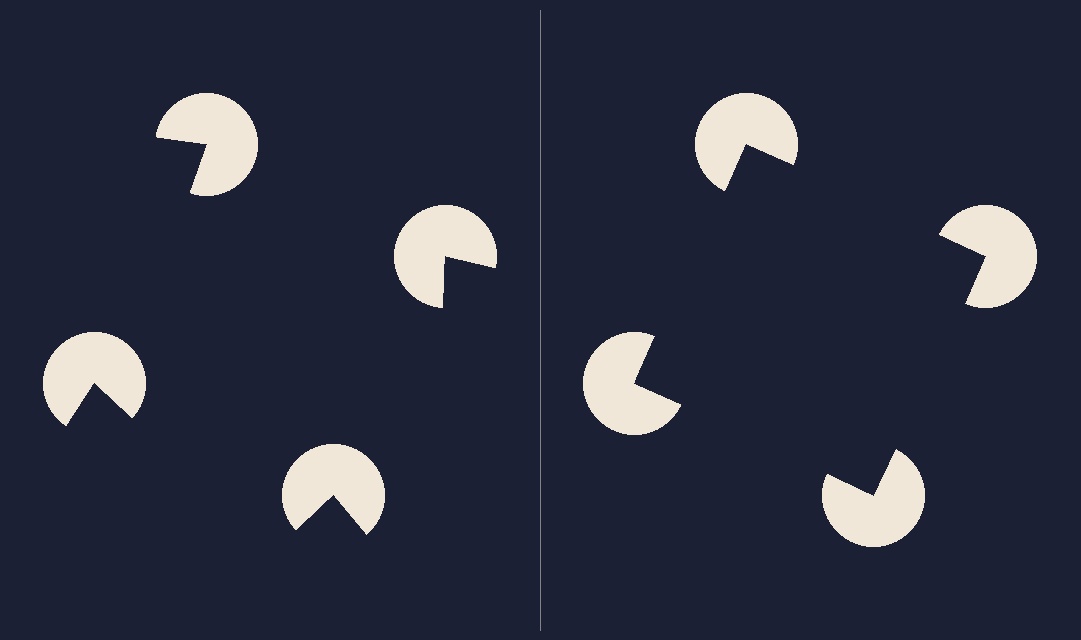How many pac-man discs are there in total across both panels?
8 — 4 on each side.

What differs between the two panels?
The pac-man discs are positioned identically on both sides; only the wedge orientations differ. On the right they align to a square; on the left they are misaligned.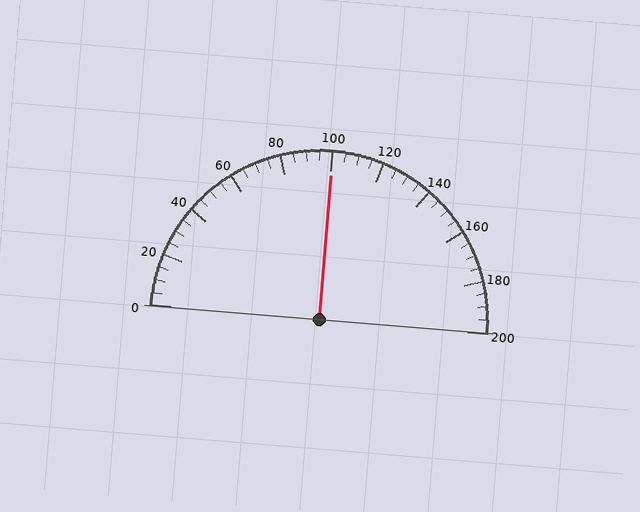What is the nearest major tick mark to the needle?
The nearest major tick mark is 100.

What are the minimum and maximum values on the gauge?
The gauge ranges from 0 to 200.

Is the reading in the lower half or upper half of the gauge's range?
The reading is in the upper half of the range (0 to 200).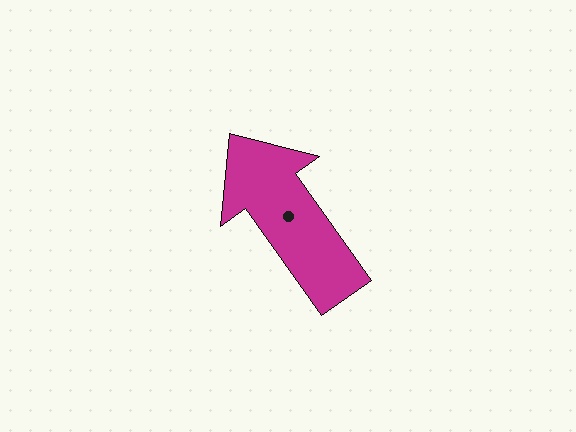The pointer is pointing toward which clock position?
Roughly 11 o'clock.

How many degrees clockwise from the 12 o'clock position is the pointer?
Approximately 325 degrees.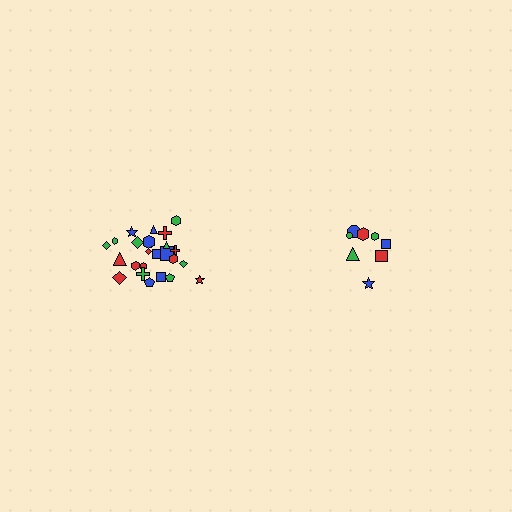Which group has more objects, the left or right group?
The left group.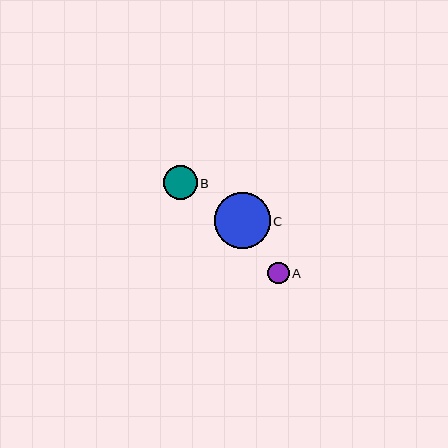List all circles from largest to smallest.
From largest to smallest: C, B, A.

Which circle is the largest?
Circle C is the largest with a size of approximately 56 pixels.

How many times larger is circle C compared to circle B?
Circle C is approximately 1.7 times the size of circle B.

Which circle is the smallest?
Circle A is the smallest with a size of approximately 21 pixels.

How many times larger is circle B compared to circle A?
Circle B is approximately 1.6 times the size of circle A.